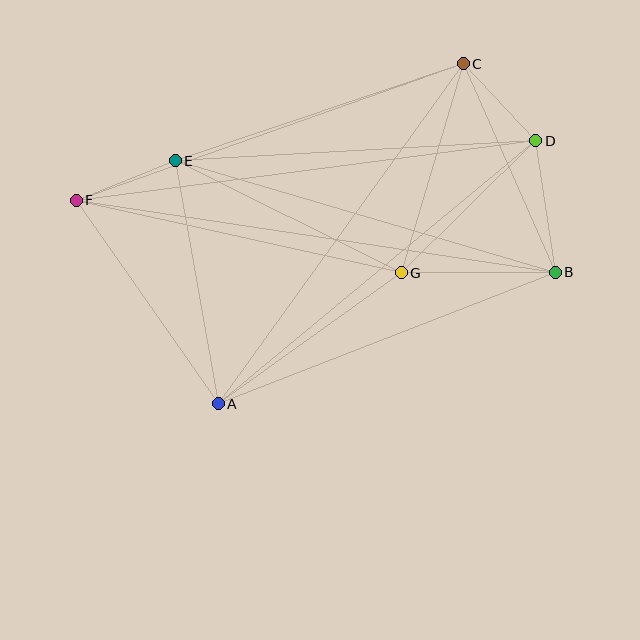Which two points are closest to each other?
Points C and D are closest to each other.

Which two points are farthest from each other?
Points B and F are farthest from each other.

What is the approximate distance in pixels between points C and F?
The distance between C and F is approximately 410 pixels.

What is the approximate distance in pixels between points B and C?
The distance between B and C is approximately 228 pixels.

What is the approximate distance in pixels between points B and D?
The distance between B and D is approximately 133 pixels.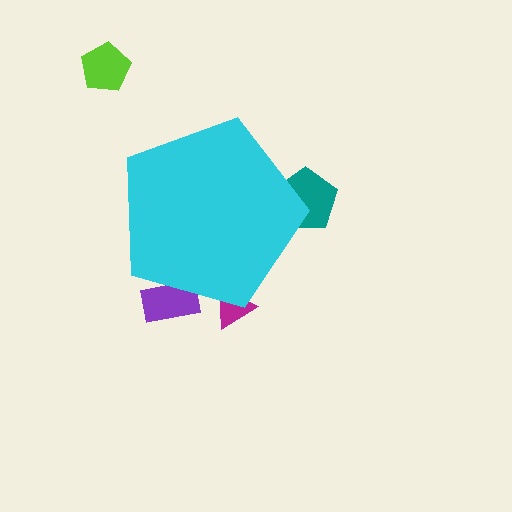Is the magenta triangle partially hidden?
Yes, the magenta triangle is partially hidden behind the cyan pentagon.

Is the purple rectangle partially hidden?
Yes, the purple rectangle is partially hidden behind the cyan pentagon.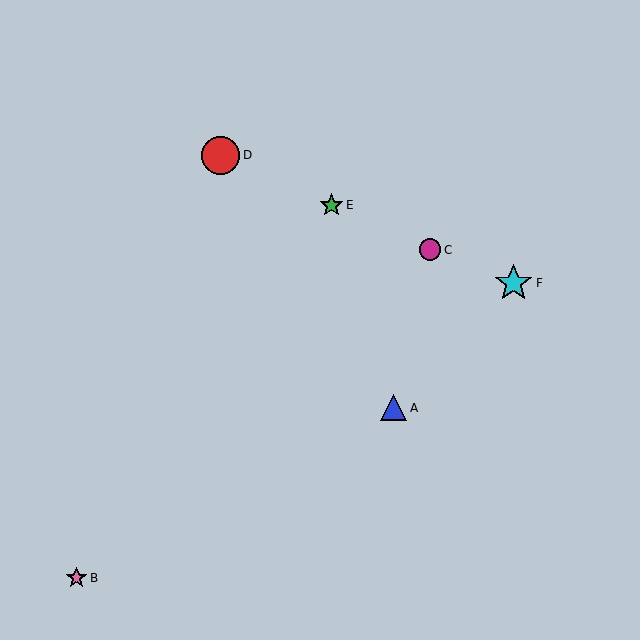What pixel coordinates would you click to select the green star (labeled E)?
Click at (332, 205) to select the green star E.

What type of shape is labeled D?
Shape D is a red circle.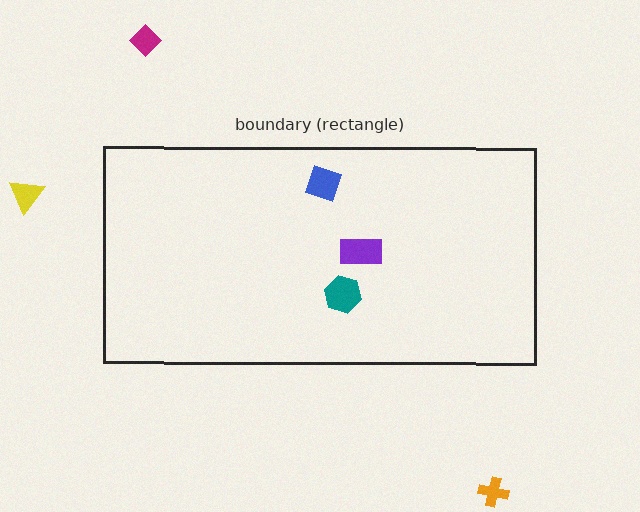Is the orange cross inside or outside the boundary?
Outside.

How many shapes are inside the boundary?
3 inside, 3 outside.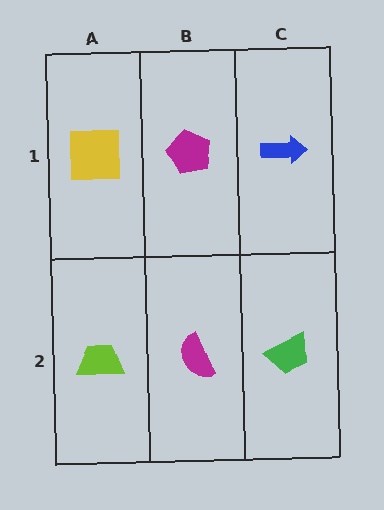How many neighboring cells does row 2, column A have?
2.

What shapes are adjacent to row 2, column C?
A blue arrow (row 1, column C), a magenta semicircle (row 2, column B).